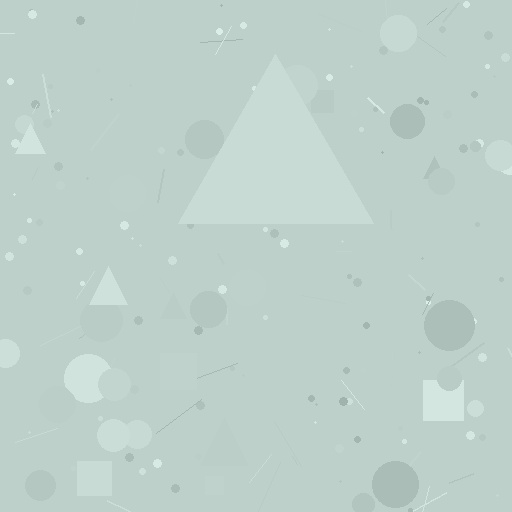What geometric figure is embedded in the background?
A triangle is embedded in the background.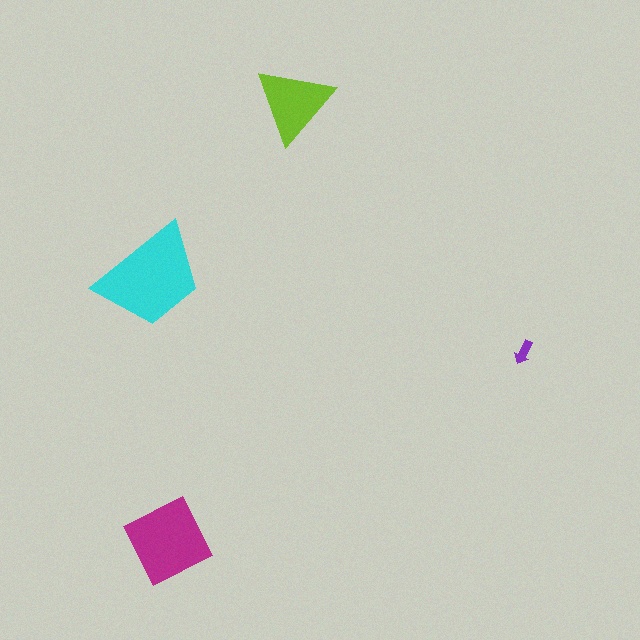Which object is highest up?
The lime triangle is topmost.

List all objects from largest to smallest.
The cyan trapezoid, the magenta square, the lime triangle, the purple arrow.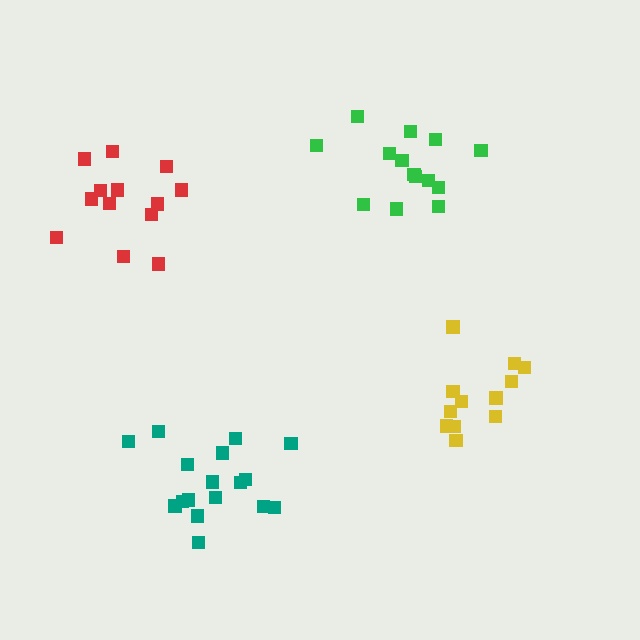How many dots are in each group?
Group 1: 14 dots, Group 2: 13 dots, Group 3: 12 dots, Group 4: 17 dots (56 total).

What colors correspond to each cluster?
The clusters are colored: green, red, yellow, teal.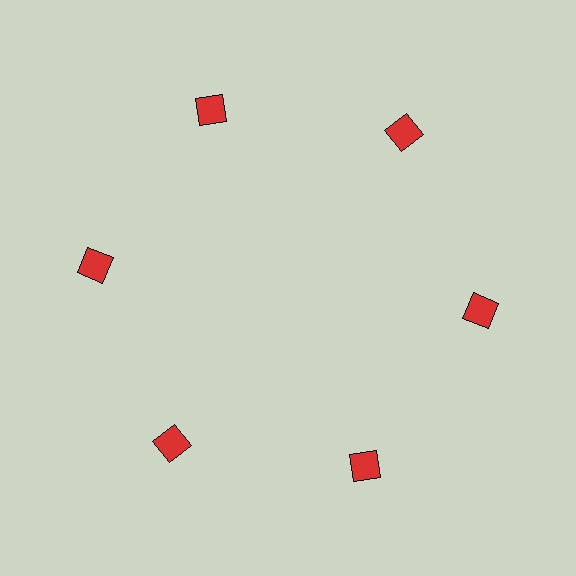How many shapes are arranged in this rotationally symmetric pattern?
There are 6 shapes, arranged in 6 groups of 1.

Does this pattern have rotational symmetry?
Yes, this pattern has 6-fold rotational symmetry. It looks the same after rotating 60 degrees around the center.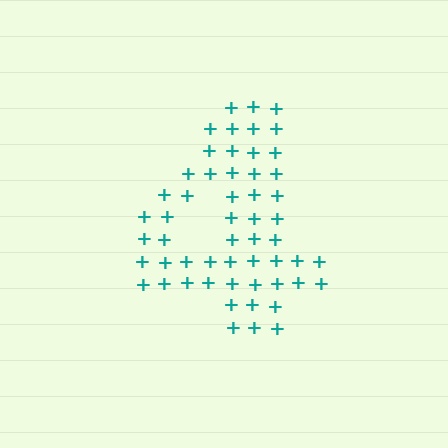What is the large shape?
The large shape is the digit 4.